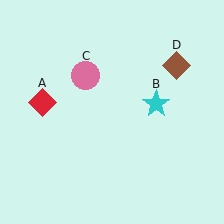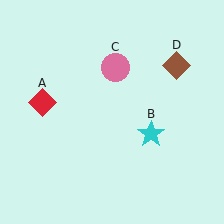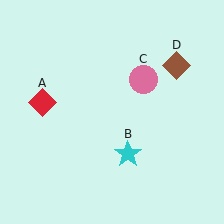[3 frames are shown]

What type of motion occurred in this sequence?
The cyan star (object B), pink circle (object C) rotated clockwise around the center of the scene.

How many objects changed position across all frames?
2 objects changed position: cyan star (object B), pink circle (object C).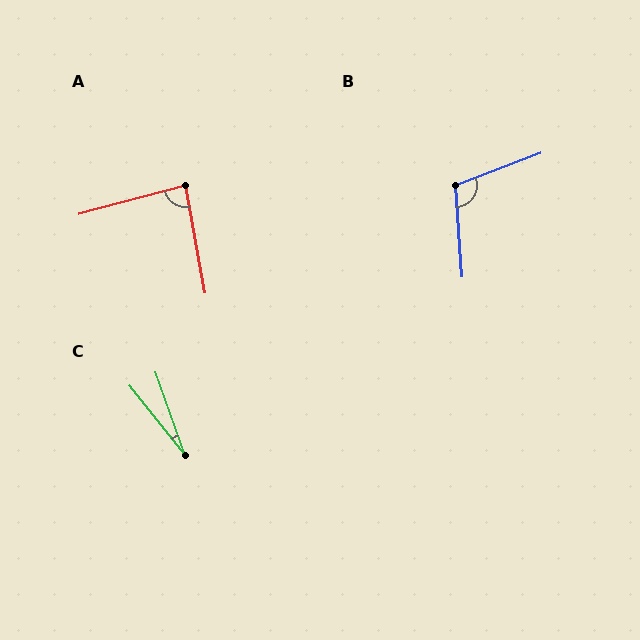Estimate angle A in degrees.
Approximately 85 degrees.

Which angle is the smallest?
C, at approximately 19 degrees.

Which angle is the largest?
B, at approximately 106 degrees.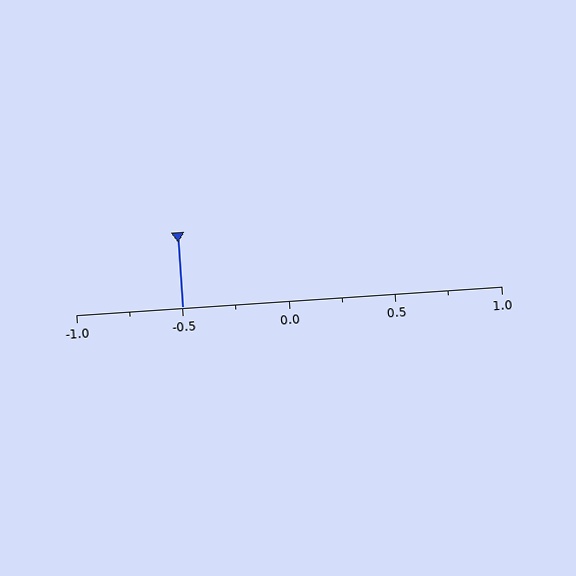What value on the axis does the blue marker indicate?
The marker indicates approximately -0.5.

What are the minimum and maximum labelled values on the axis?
The axis runs from -1.0 to 1.0.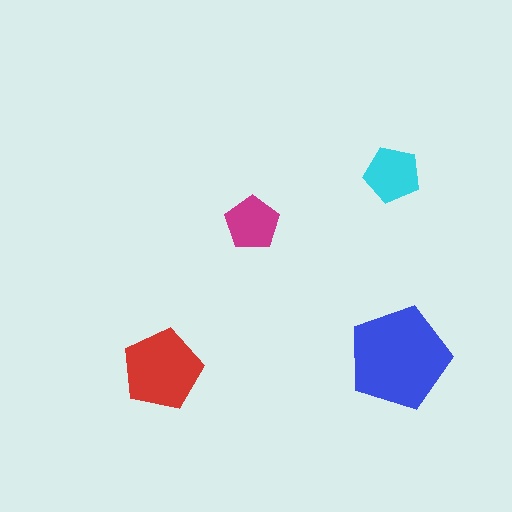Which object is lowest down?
The red pentagon is bottommost.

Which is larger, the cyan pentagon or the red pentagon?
The red one.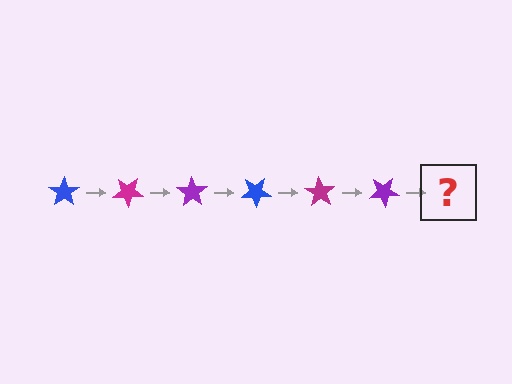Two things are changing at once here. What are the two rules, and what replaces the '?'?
The two rules are that it rotates 35 degrees each step and the color cycles through blue, magenta, and purple. The '?' should be a blue star, rotated 210 degrees from the start.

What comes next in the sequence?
The next element should be a blue star, rotated 210 degrees from the start.